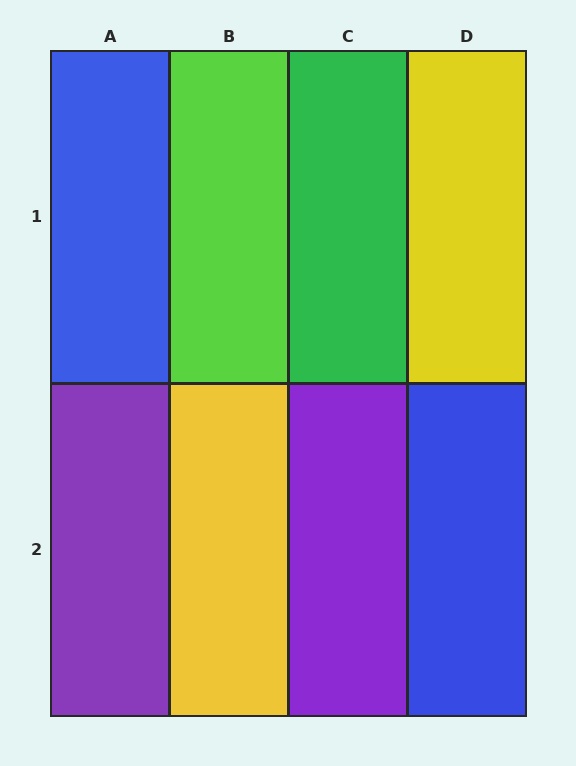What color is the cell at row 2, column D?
Blue.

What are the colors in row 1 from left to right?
Blue, lime, green, yellow.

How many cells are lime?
1 cell is lime.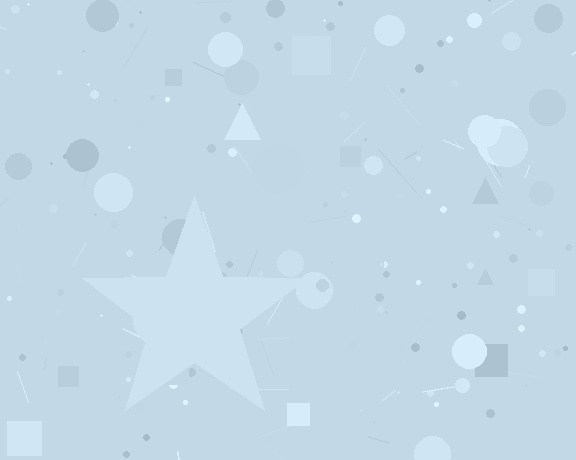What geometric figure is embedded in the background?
A star is embedded in the background.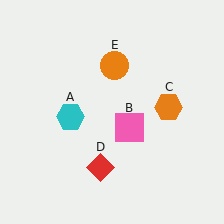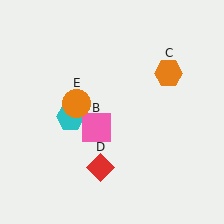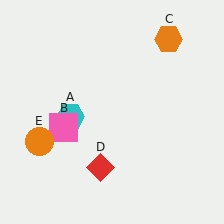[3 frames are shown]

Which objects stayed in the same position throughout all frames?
Cyan hexagon (object A) and red diamond (object D) remained stationary.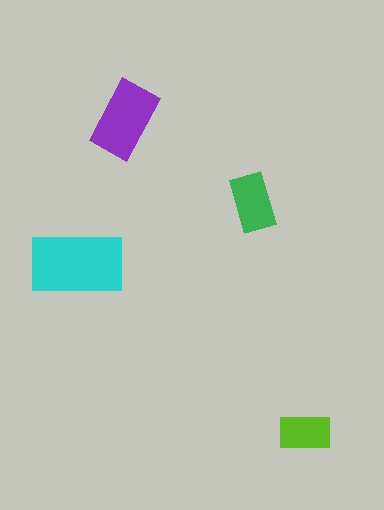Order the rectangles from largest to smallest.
the cyan one, the purple one, the green one, the lime one.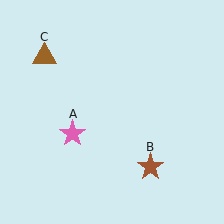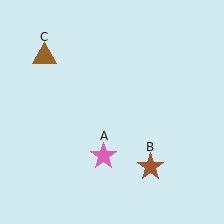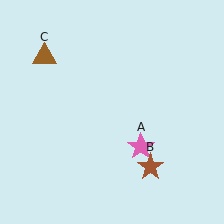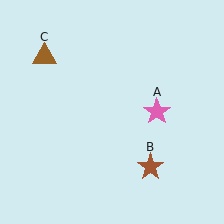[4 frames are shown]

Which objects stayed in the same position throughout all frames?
Brown star (object B) and brown triangle (object C) remained stationary.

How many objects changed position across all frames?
1 object changed position: pink star (object A).